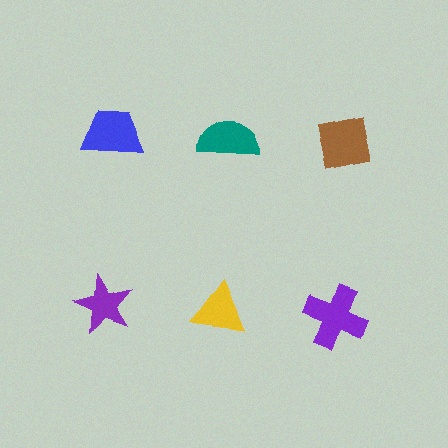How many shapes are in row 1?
3 shapes.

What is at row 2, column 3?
A purple cross.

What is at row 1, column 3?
A brown square.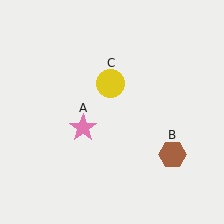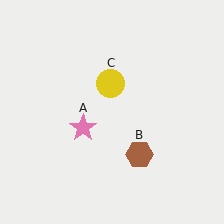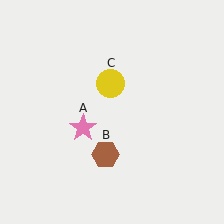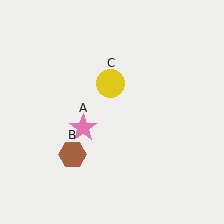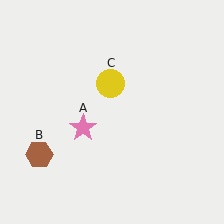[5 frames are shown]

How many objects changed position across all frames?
1 object changed position: brown hexagon (object B).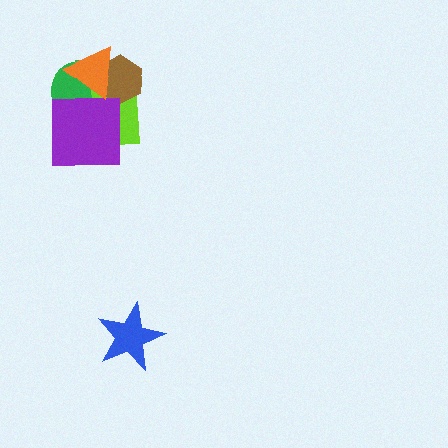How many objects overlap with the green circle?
4 objects overlap with the green circle.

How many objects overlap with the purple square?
2 objects overlap with the purple square.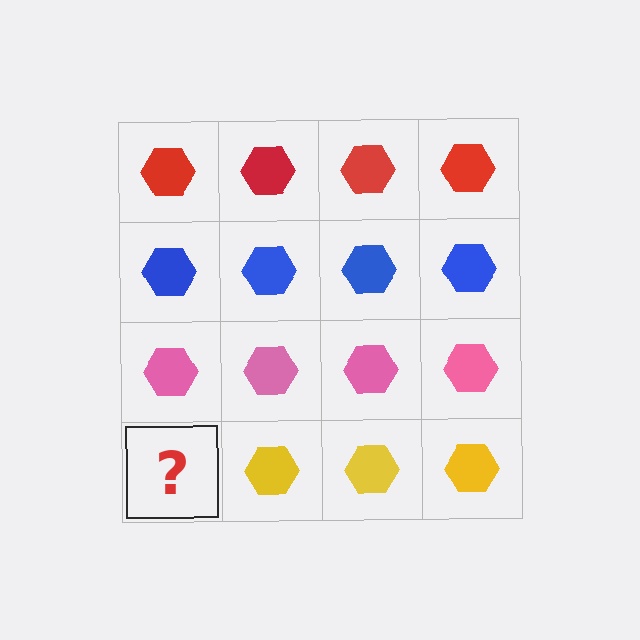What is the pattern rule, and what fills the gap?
The rule is that each row has a consistent color. The gap should be filled with a yellow hexagon.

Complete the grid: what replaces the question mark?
The question mark should be replaced with a yellow hexagon.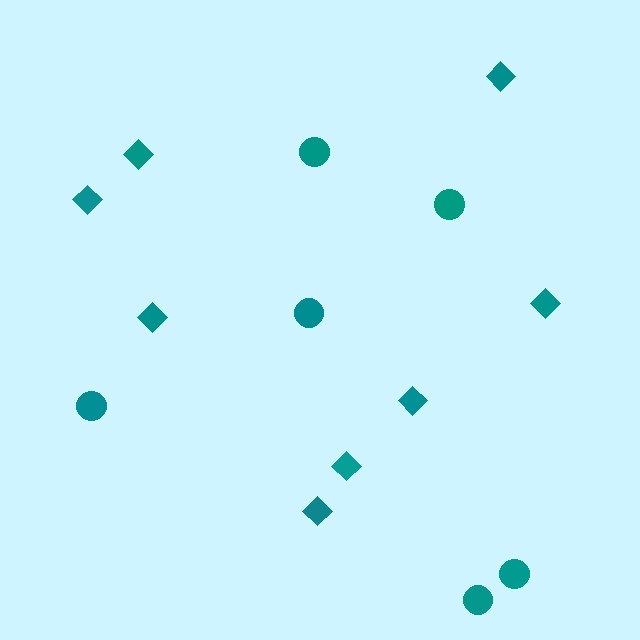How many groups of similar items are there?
There are 2 groups: one group of diamonds (8) and one group of circles (6).